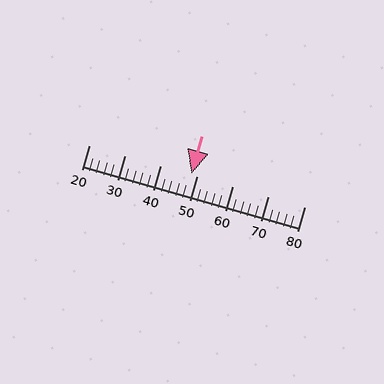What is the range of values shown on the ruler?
The ruler shows values from 20 to 80.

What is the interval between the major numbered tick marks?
The major tick marks are spaced 10 units apart.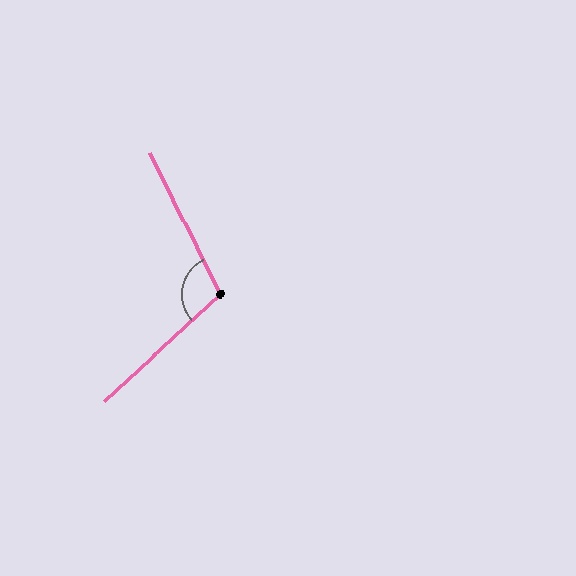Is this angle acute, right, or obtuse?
It is obtuse.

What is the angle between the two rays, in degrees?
Approximately 107 degrees.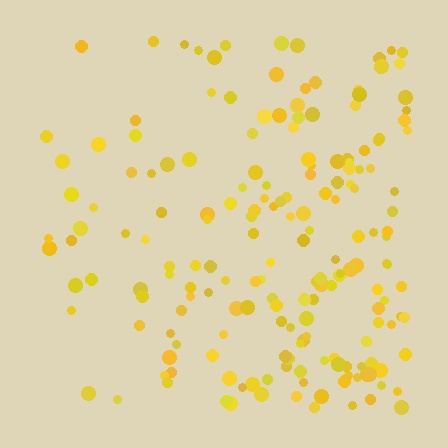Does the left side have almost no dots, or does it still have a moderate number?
Still a moderate number, just noticeably fewer than the right.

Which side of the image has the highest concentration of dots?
The right.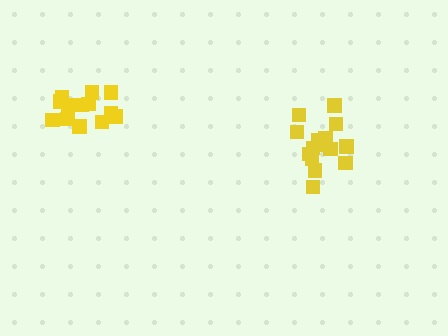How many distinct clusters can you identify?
There are 2 distinct clusters.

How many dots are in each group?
Group 1: 17 dots, Group 2: 14 dots (31 total).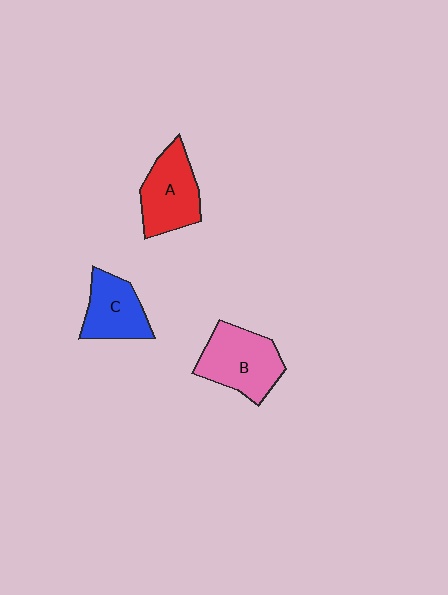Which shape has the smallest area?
Shape C (blue).